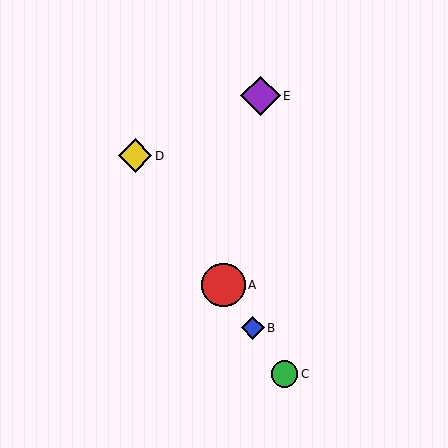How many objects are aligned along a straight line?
4 objects (A, B, C, D) are aligned along a straight line.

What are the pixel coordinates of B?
Object B is at (253, 328).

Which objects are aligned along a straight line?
Objects A, B, C, D are aligned along a straight line.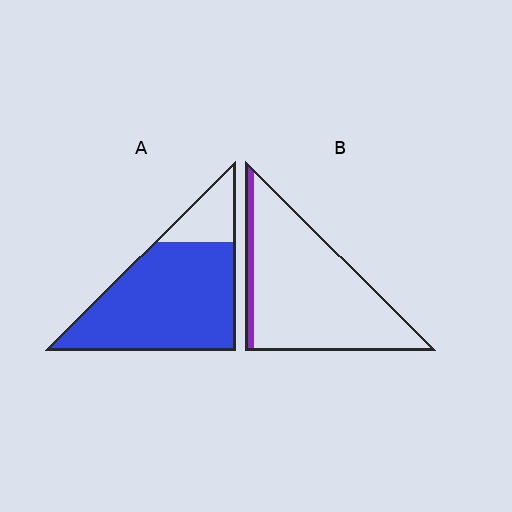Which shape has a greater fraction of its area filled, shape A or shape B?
Shape A.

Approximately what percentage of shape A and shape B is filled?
A is approximately 80% and B is approximately 10%.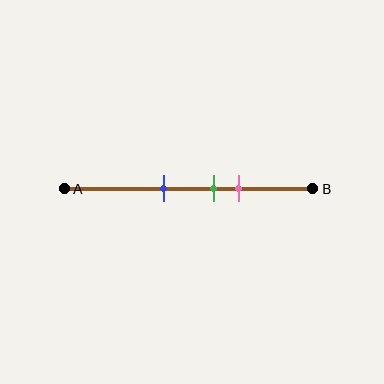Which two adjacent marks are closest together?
The green and pink marks are the closest adjacent pair.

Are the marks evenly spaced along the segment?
Yes, the marks are approximately evenly spaced.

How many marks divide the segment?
There are 3 marks dividing the segment.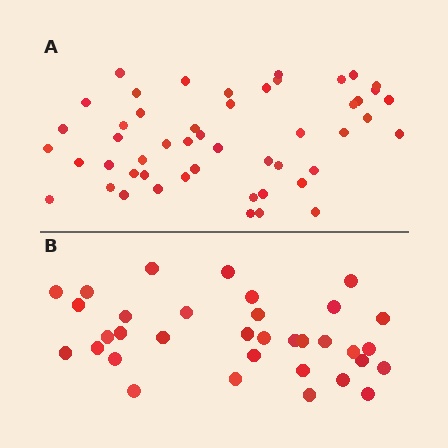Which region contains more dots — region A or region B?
Region A (the top region) has more dots.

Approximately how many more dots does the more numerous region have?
Region A has approximately 15 more dots than region B.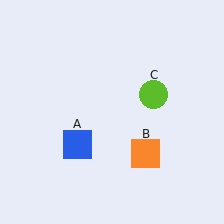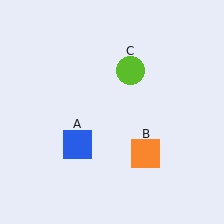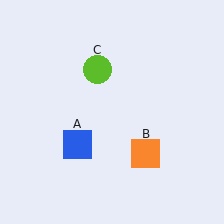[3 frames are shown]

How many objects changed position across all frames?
1 object changed position: lime circle (object C).